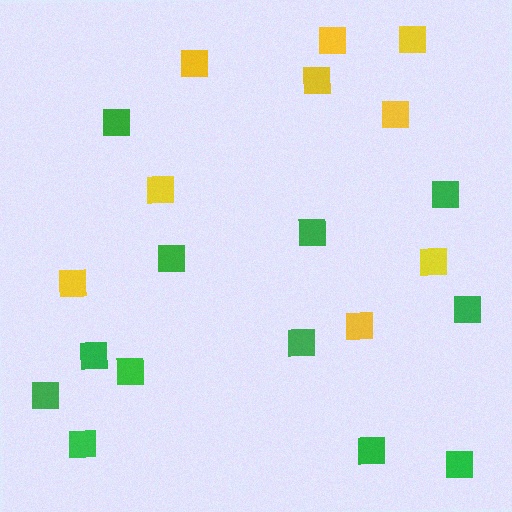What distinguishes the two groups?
There are 2 groups: one group of yellow squares (9) and one group of green squares (12).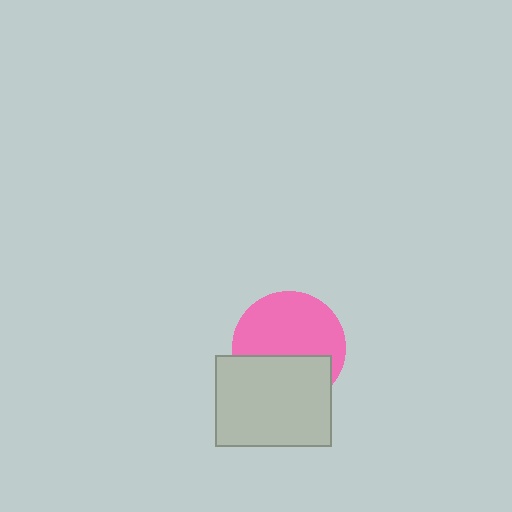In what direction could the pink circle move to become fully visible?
The pink circle could move up. That would shift it out from behind the light gray rectangle entirely.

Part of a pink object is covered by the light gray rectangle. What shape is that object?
It is a circle.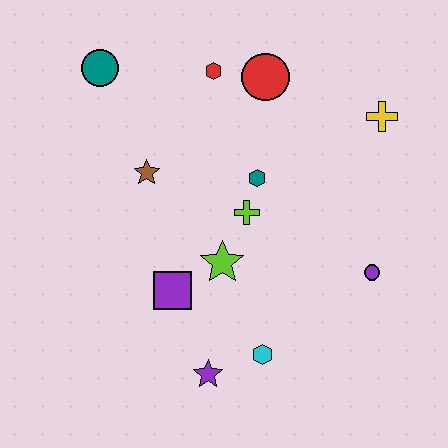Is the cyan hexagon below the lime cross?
Yes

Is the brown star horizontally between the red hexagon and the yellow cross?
No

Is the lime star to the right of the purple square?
Yes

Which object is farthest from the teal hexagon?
The purple star is farthest from the teal hexagon.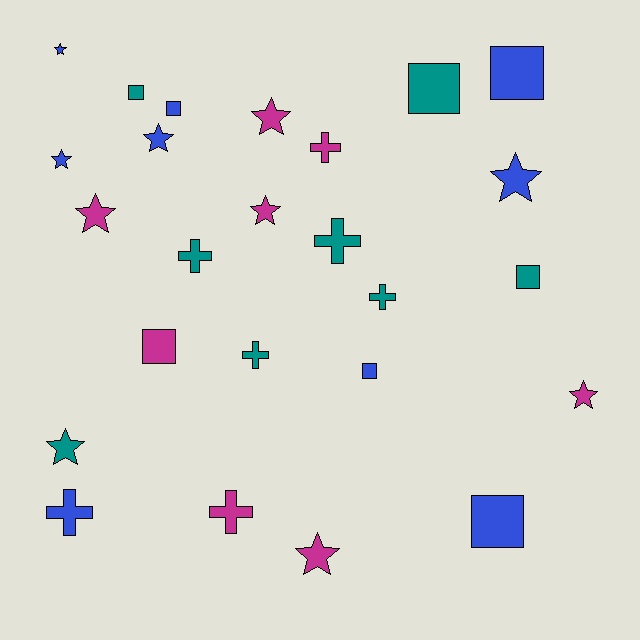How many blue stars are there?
There are 4 blue stars.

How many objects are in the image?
There are 25 objects.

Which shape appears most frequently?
Star, with 10 objects.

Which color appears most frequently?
Blue, with 9 objects.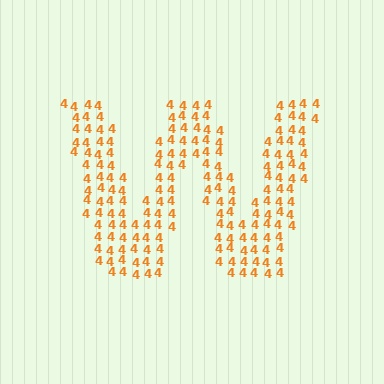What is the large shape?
The large shape is the letter W.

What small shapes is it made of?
It is made of small digit 4's.